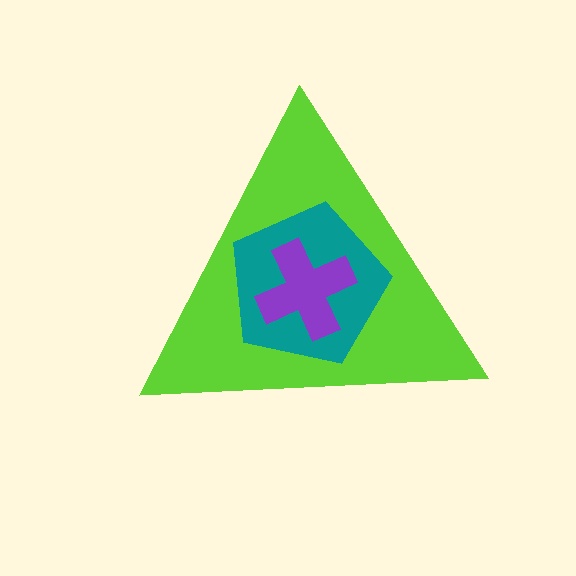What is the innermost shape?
The purple cross.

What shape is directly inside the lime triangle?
The teal pentagon.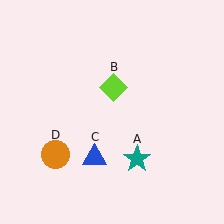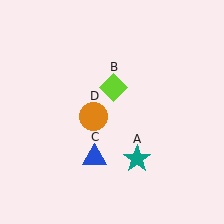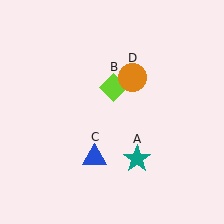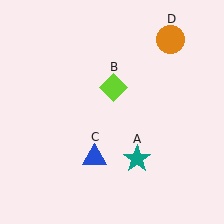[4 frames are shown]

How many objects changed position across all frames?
1 object changed position: orange circle (object D).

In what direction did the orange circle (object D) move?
The orange circle (object D) moved up and to the right.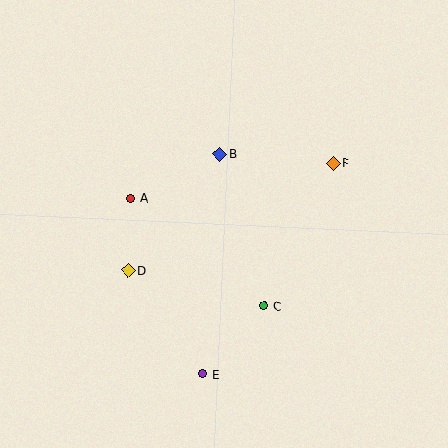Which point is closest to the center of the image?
Point B at (220, 154) is closest to the center.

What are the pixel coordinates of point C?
Point C is at (264, 306).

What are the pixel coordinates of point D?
Point D is at (128, 270).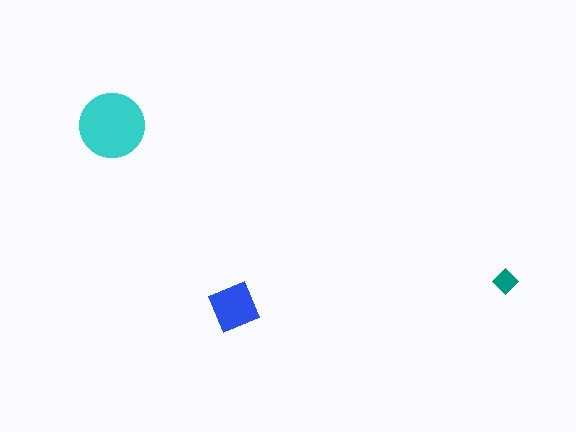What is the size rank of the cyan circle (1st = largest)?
1st.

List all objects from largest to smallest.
The cyan circle, the blue square, the teal diamond.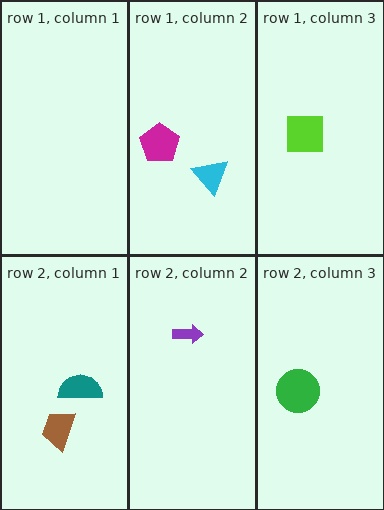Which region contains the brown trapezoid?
The row 2, column 1 region.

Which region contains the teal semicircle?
The row 2, column 1 region.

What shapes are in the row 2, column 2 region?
The purple arrow.